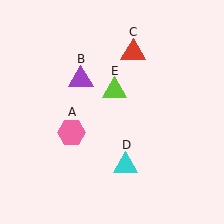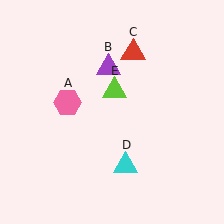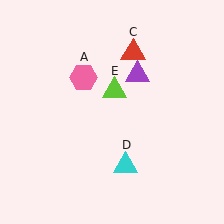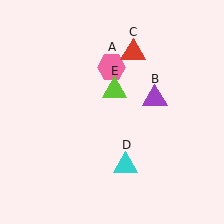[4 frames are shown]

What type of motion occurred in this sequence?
The pink hexagon (object A), purple triangle (object B) rotated clockwise around the center of the scene.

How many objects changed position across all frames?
2 objects changed position: pink hexagon (object A), purple triangle (object B).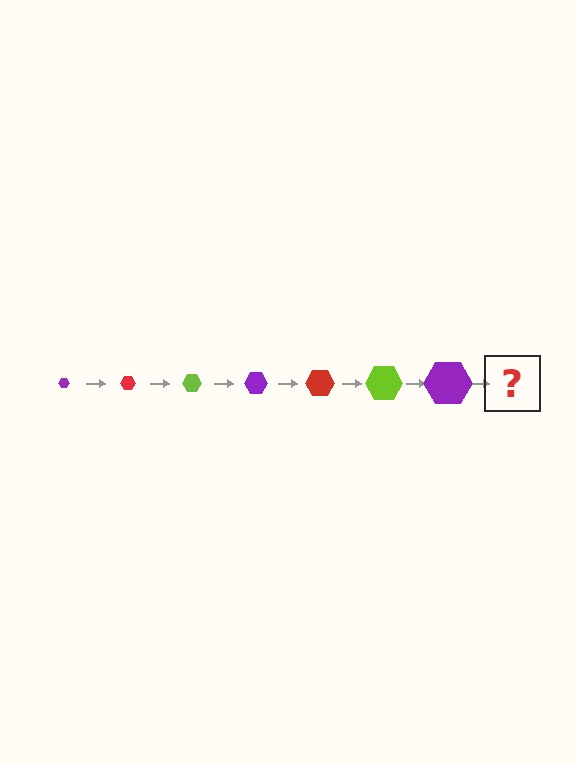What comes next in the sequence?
The next element should be a red hexagon, larger than the previous one.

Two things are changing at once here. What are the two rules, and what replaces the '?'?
The two rules are that the hexagon grows larger each step and the color cycles through purple, red, and lime. The '?' should be a red hexagon, larger than the previous one.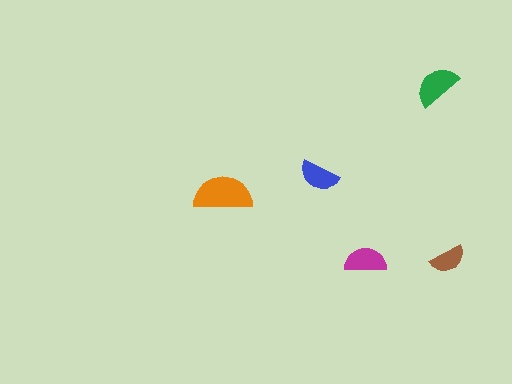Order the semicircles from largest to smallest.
the orange one, the green one, the magenta one, the blue one, the brown one.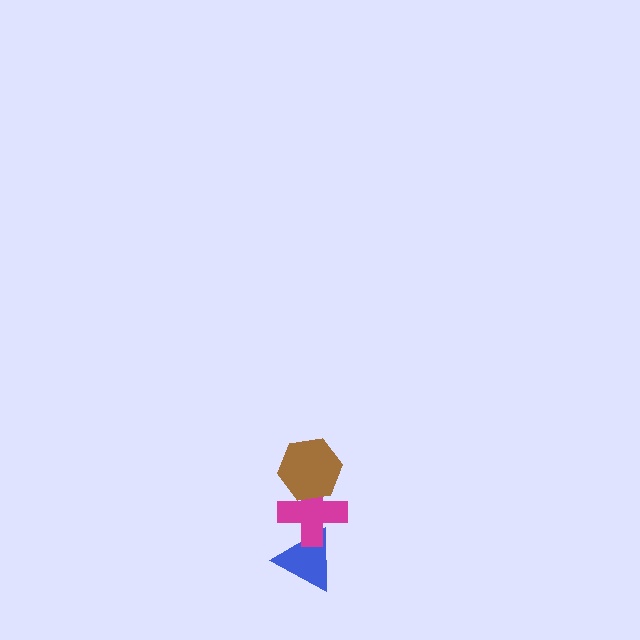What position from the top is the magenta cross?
The magenta cross is 2nd from the top.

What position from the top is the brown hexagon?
The brown hexagon is 1st from the top.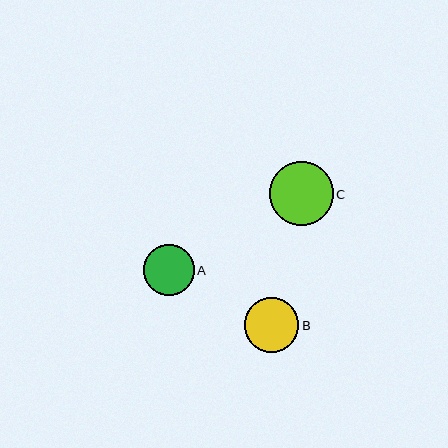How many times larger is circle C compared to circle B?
Circle C is approximately 1.2 times the size of circle B.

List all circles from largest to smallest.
From largest to smallest: C, B, A.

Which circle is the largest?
Circle C is the largest with a size of approximately 64 pixels.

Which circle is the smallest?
Circle A is the smallest with a size of approximately 51 pixels.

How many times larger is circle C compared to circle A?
Circle C is approximately 1.3 times the size of circle A.